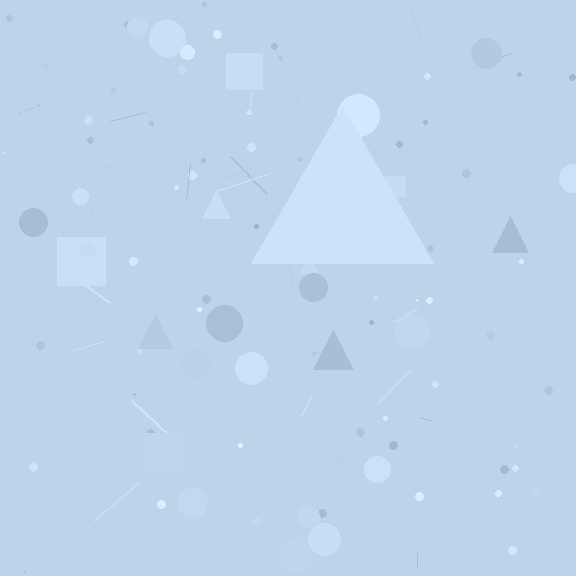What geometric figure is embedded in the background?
A triangle is embedded in the background.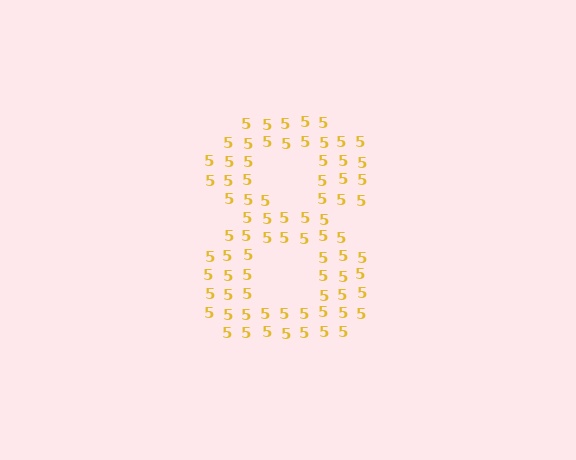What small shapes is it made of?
It is made of small digit 5's.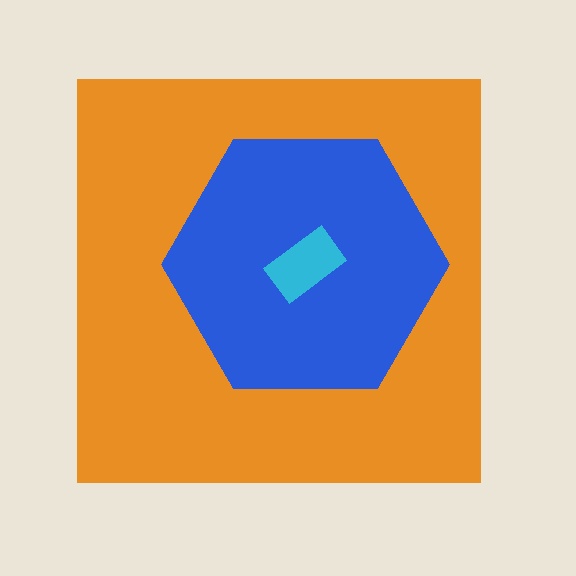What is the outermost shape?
The orange square.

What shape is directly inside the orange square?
The blue hexagon.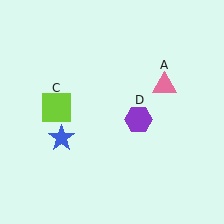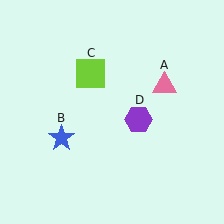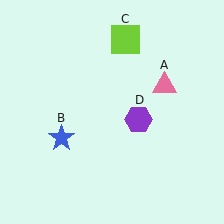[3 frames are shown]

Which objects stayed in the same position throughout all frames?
Pink triangle (object A) and blue star (object B) and purple hexagon (object D) remained stationary.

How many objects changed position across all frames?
1 object changed position: lime square (object C).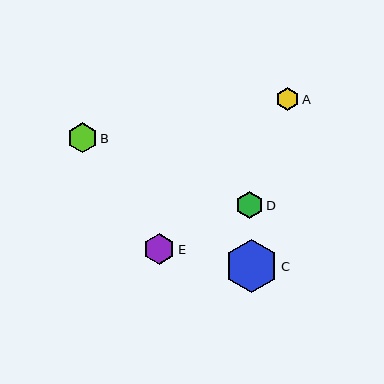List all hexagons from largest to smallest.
From largest to smallest: C, E, B, D, A.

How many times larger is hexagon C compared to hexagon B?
Hexagon C is approximately 1.8 times the size of hexagon B.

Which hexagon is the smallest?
Hexagon A is the smallest with a size of approximately 24 pixels.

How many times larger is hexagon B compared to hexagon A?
Hexagon B is approximately 1.3 times the size of hexagon A.